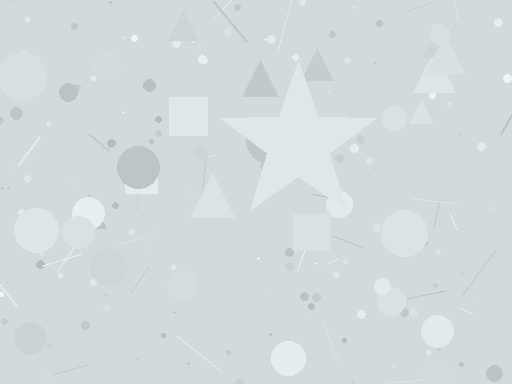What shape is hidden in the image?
A star is hidden in the image.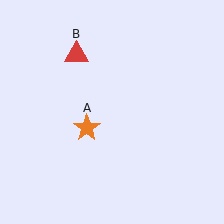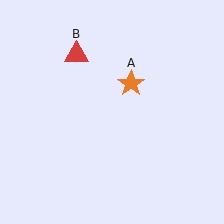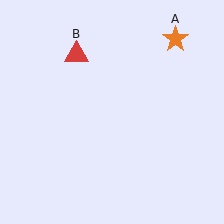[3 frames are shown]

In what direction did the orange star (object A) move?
The orange star (object A) moved up and to the right.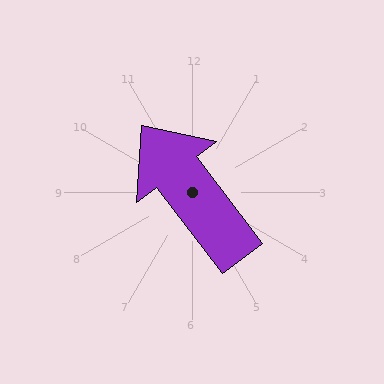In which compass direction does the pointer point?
Northwest.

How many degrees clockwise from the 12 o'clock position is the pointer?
Approximately 323 degrees.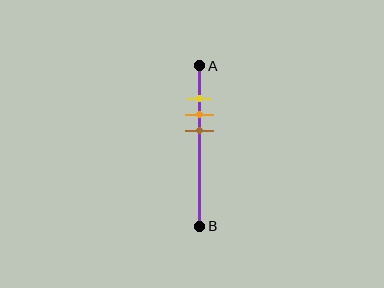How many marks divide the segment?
There are 3 marks dividing the segment.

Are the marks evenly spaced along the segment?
Yes, the marks are approximately evenly spaced.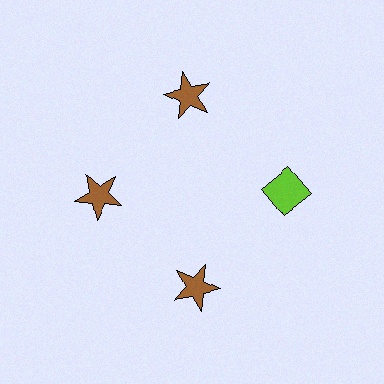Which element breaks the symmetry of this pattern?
The lime diamond at roughly the 3 o'clock position breaks the symmetry. All other shapes are brown stars.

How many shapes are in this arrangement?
There are 4 shapes arranged in a ring pattern.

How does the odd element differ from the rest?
It differs in both color (lime instead of brown) and shape (diamond instead of star).